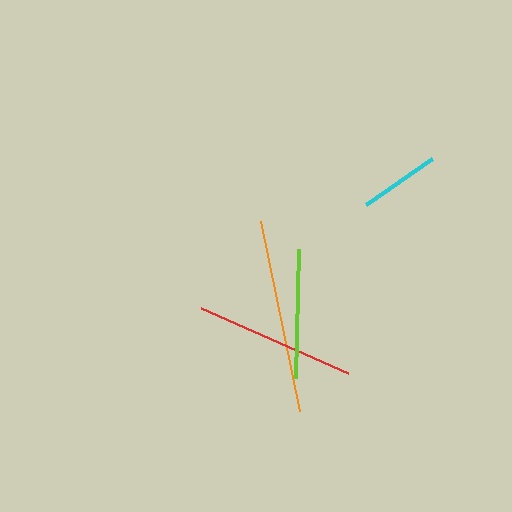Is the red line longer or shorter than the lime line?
The red line is longer than the lime line.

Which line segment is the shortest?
The cyan line is the shortest at approximately 80 pixels.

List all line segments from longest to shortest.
From longest to shortest: orange, red, lime, cyan.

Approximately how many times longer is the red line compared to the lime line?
The red line is approximately 1.3 times the length of the lime line.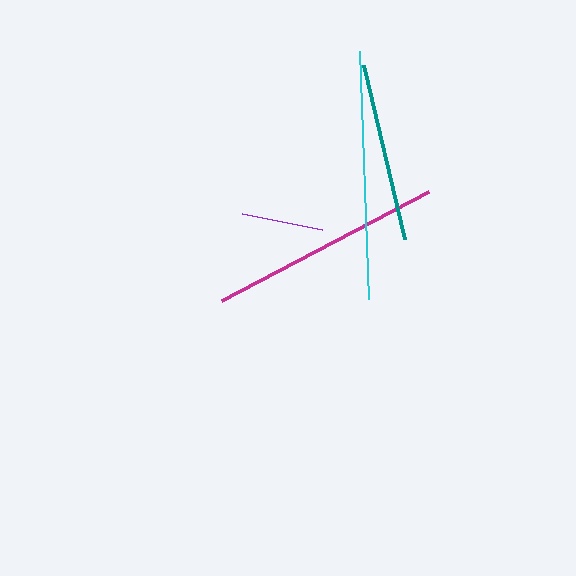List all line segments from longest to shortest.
From longest to shortest: cyan, magenta, teal, purple.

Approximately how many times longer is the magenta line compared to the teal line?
The magenta line is approximately 1.3 times the length of the teal line.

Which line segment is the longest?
The cyan line is the longest at approximately 248 pixels.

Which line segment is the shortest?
The purple line is the shortest at approximately 82 pixels.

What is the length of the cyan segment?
The cyan segment is approximately 248 pixels long.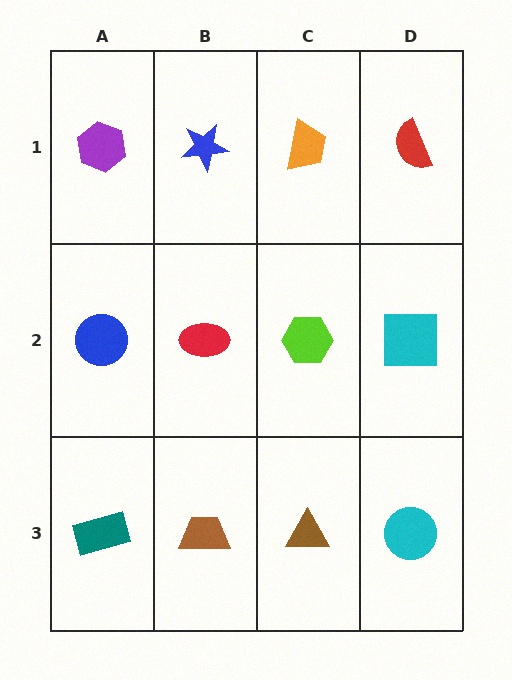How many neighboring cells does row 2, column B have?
4.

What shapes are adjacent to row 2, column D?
A red semicircle (row 1, column D), a cyan circle (row 3, column D), a lime hexagon (row 2, column C).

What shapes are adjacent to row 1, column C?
A lime hexagon (row 2, column C), a blue star (row 1, column B), a red semicircle (row 1, column D).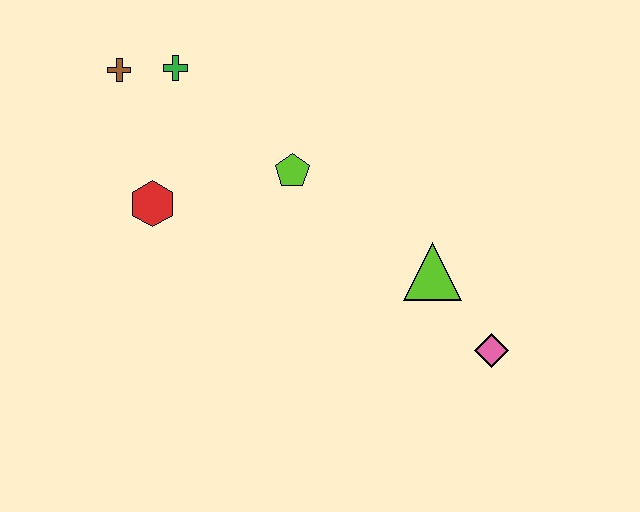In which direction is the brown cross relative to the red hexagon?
The brown cross is above the red hexagon.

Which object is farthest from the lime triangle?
The brown cross is farthest from the lime triangle.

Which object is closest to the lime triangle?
The pink diamond is closest to the lime triangle.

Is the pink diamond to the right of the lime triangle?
Yes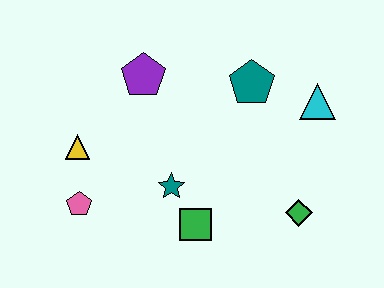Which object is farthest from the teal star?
The cyan triangle is farthest from the teal star.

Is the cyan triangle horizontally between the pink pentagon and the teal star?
No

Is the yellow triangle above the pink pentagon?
Yes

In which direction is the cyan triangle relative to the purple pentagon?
The cyan triangle is to the right of the purple pentagon.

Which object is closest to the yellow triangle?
The pink pentagon is closest to the yellow triangle.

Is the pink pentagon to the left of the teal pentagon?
Yes